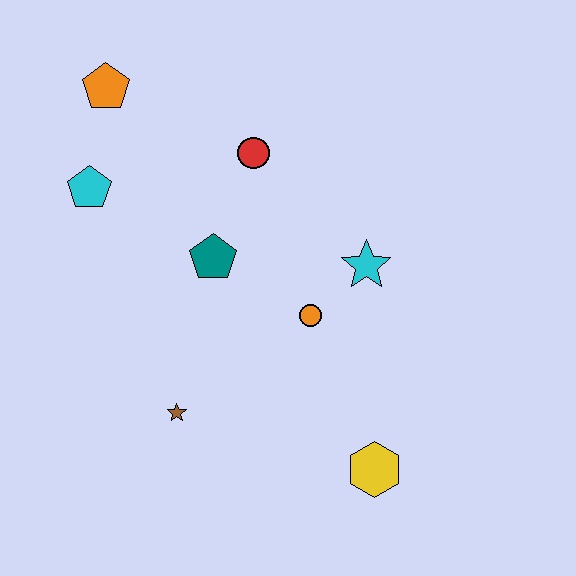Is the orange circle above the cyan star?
No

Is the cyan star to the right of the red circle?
Yes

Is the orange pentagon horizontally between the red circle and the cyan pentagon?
Yes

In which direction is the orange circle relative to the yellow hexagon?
The orange circle is above the yellow hexagon.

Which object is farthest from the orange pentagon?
The yellow hexagon is farthest from the orange pentagon.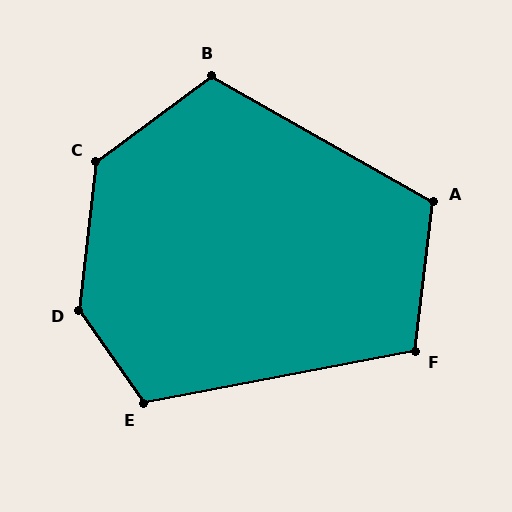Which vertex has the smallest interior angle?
F, at approximately 108 degrees.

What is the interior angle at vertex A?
Approximately 113 degrees (obtuse).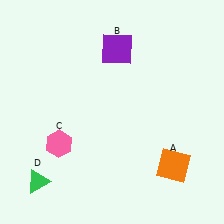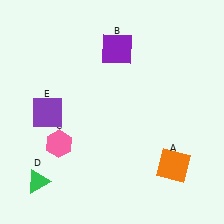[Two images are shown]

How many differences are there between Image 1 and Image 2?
There is 1 difference between the two images.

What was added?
A purple square (E) was added in Image 2.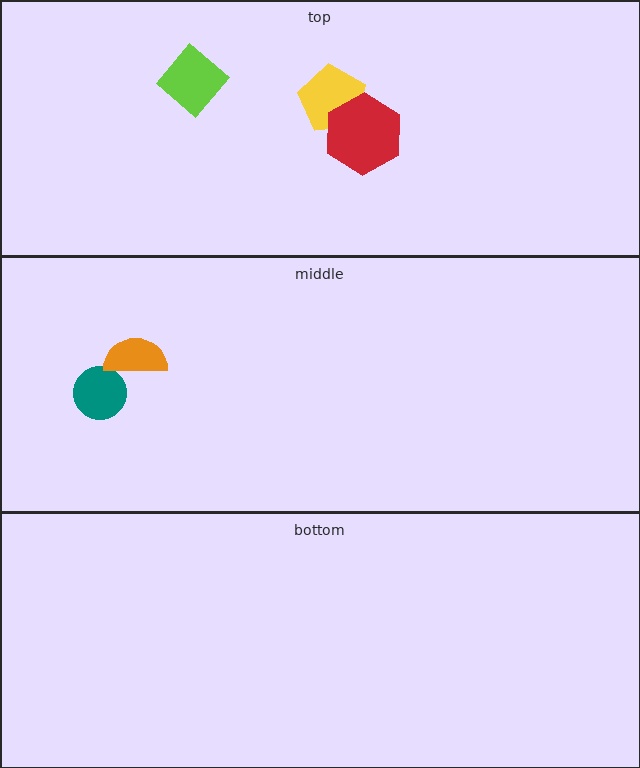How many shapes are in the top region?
3.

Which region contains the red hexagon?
The top region.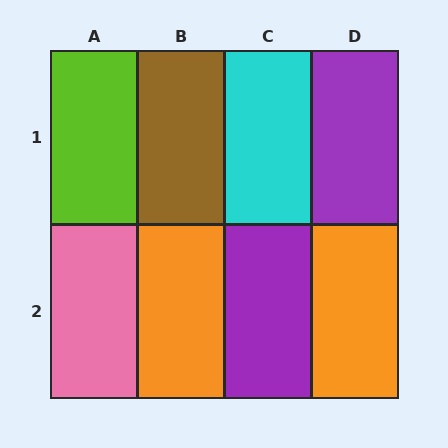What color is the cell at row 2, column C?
Purple.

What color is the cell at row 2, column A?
Pink.